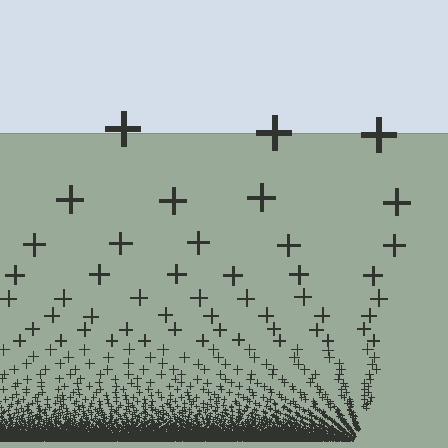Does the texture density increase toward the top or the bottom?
Density increases toward the bottom.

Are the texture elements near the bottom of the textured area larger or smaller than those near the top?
Smaller. The gradient is inverted — elements near the bottom are smaller and denser.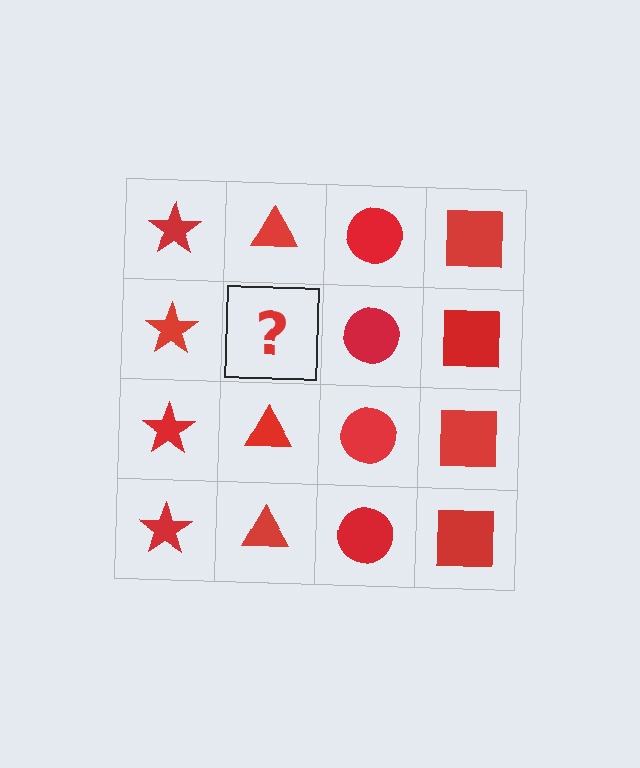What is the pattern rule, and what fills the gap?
The rule is that each column has a consistent shape. The gap should be filled with a red triangle.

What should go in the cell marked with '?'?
The missing cell should contain a red triangle.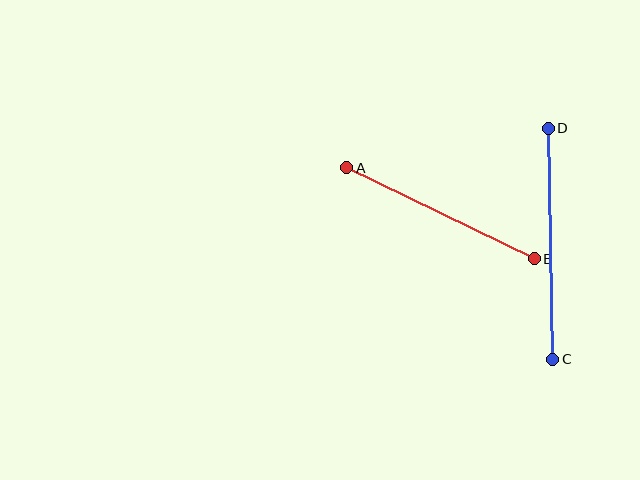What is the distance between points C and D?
The distance is approximately 231 pixels.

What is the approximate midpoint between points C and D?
The midpoint is at approximately (551, 244) pixels.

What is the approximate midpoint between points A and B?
The midpoint is at approximately (440, 213) pixels.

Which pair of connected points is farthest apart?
Points C and D are farthest apart.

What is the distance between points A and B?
The distance is approximately 209 pixels.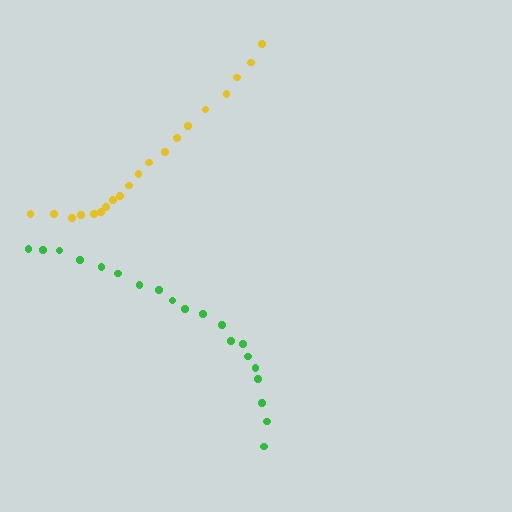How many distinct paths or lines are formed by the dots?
There are 2 distinct paths.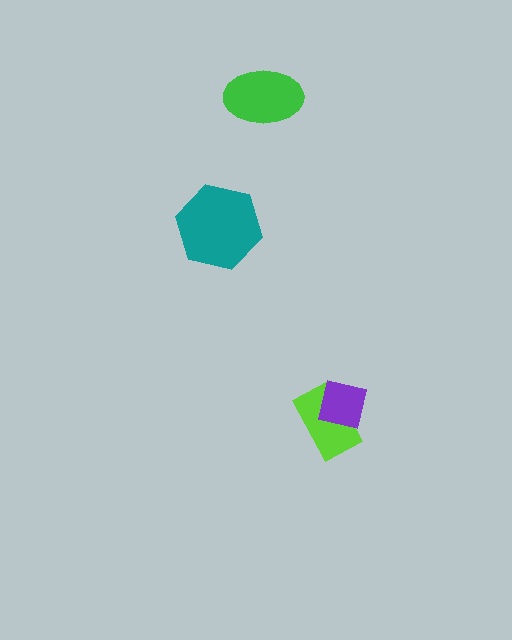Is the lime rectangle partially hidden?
Yes, it is partially covered by another shape.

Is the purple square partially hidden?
No, no other shape covers it.